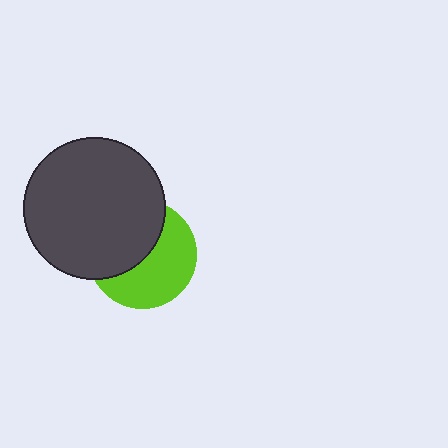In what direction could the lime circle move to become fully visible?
The lime circle could move toward the lower-right. That would shift it out from behind the dark gray circle entirely.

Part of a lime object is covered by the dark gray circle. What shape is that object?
It is a circle.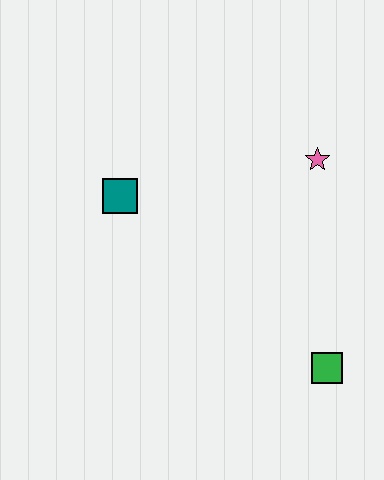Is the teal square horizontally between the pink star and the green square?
No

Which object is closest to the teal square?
The pink star is closest to the teal square.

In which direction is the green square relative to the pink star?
The green square is below the pink star.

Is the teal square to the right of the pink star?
No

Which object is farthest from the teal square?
The green square is farthest from the teal square.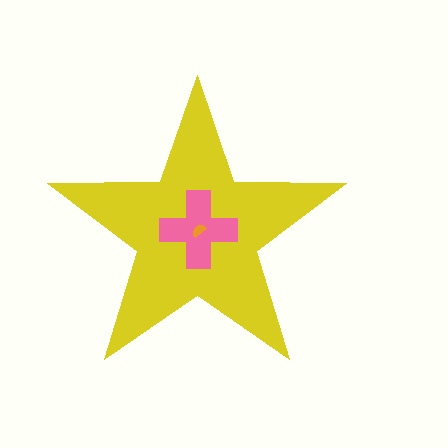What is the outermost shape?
The yellow star.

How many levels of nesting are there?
3.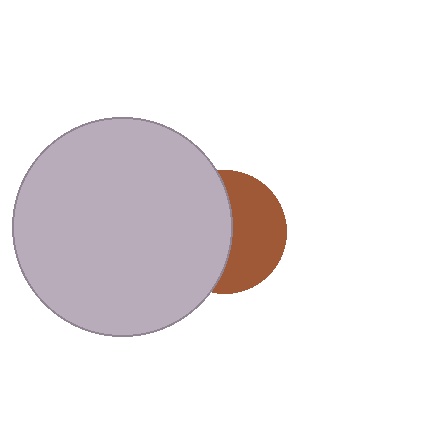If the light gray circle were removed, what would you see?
You would see the complete brown circle.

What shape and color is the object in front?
The object in front is a light gray circle.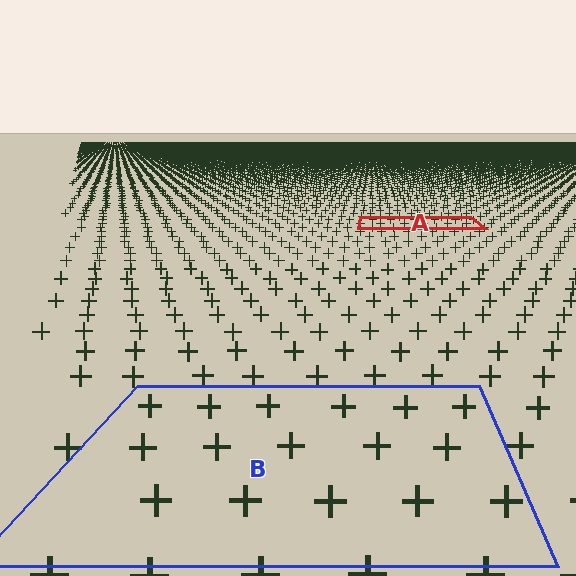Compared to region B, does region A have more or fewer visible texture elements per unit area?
Region A has more texture elements per unit area — they are packed more densely because it is farther away.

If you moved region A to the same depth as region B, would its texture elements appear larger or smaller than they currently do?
They would appear larger. At a closer depth, the same texture elements are projected at a bigger on-screen size.